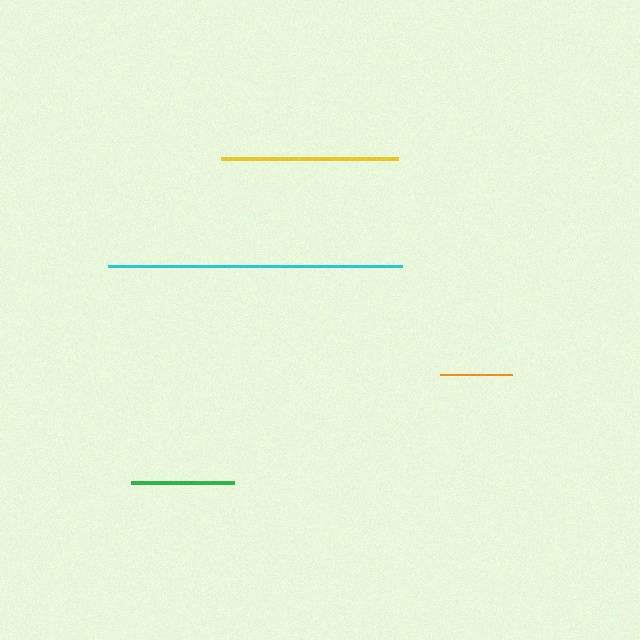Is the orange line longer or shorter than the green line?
The green line is longer than the orange line.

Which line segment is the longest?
The cyan line is the longest at approximately 294 pixels.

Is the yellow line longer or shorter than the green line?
The yellow line is longer than the green line.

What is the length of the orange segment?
The orange segment is approximately 73 pixels long.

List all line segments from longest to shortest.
From longest to shortest: cyan, yellow, green, orange.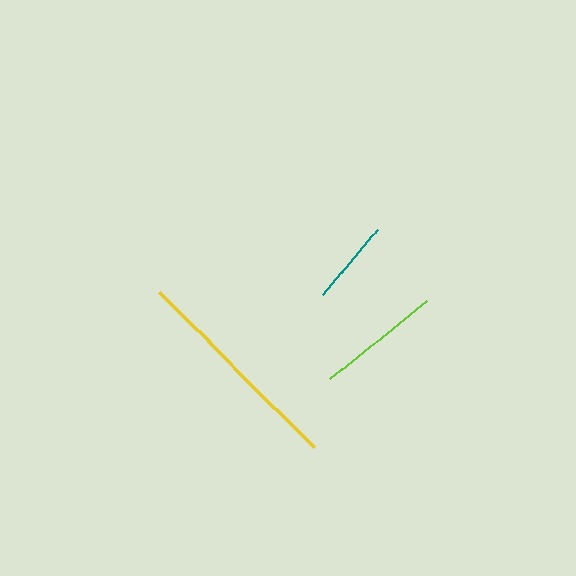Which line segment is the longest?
The yellow line is the longest at approximately 219 pixels.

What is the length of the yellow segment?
The yellow segment is approximately 219 pixels long.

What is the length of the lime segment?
The lime segment is approximately 124 pixels long.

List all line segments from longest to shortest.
From longest to shortest: yellow, lime, teal.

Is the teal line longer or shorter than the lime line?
The lime line is longer than the teal line.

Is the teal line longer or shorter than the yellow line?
The yellow line is longer than the teal line.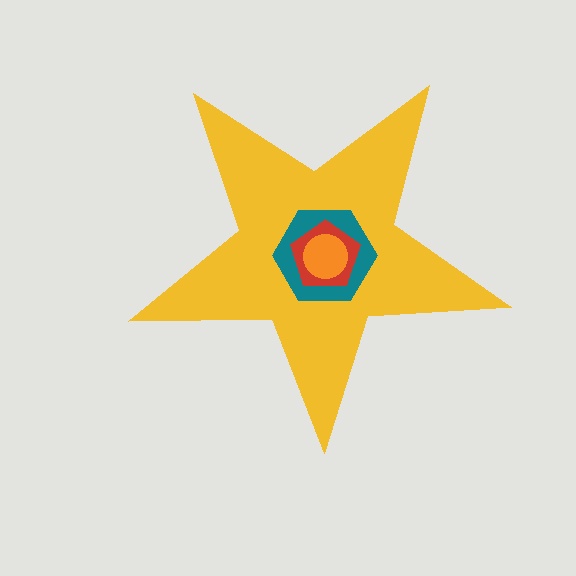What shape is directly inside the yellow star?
The teal hexagon.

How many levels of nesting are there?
4.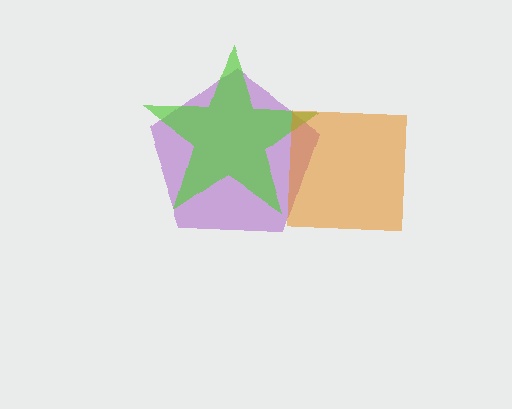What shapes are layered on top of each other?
The layered shapes are: a purple pentagon, a lime star, an orange square.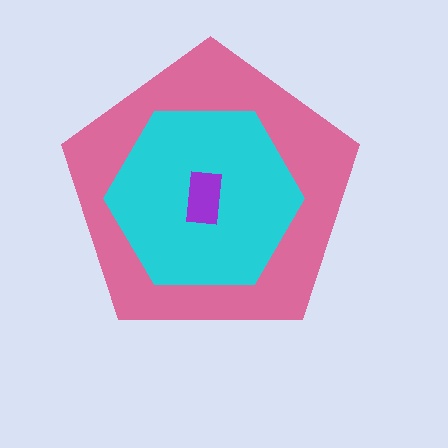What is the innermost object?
The purple rectangle.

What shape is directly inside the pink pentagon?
The cyan hexagon.